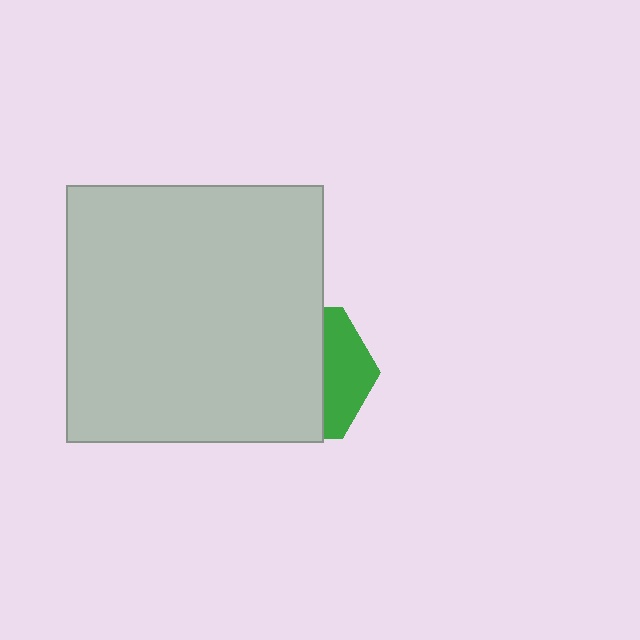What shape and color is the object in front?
The object in front is a light gray square.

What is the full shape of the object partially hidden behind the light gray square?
The partially hidden object is a green hexagon.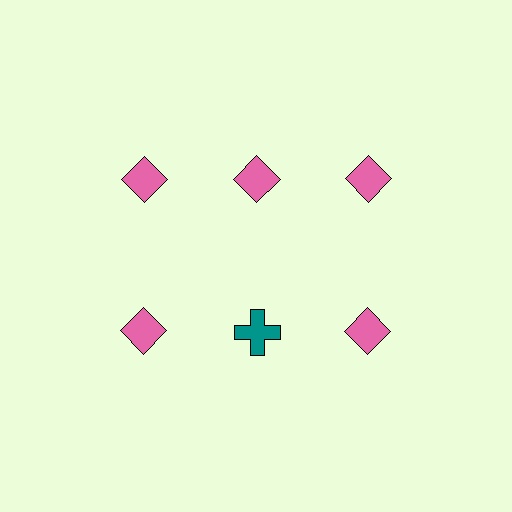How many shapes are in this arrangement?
There are 6 shapes arranged in a grid pattern.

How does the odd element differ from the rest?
It differs in both color (teal instead of pink) and shape (cross instead of diamond).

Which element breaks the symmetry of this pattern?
The teal cross in the second row, second from left column breaks the symmetry. All other shapes are pink diamonds.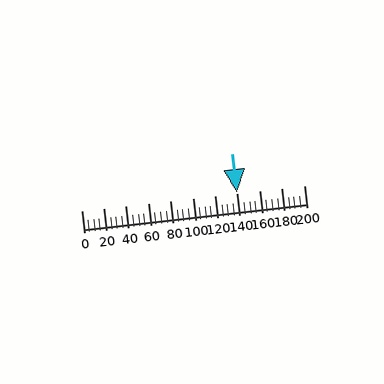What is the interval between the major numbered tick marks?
The major tick marks are spaced 20 units apart.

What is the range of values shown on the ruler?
The ruler shows values from 0 to 200.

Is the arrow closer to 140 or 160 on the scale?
The arrow is closer to 140.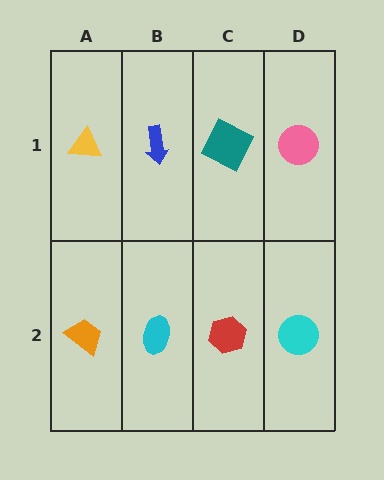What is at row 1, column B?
A blue arrow.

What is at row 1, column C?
A teal square.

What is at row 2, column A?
An orange trapezoid.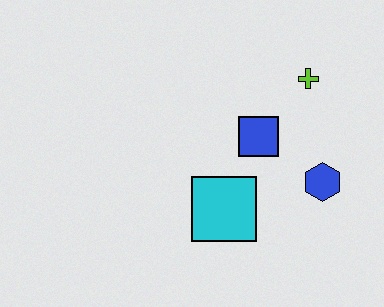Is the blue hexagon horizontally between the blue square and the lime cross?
No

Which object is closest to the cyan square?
The blue square is closest to the cyan square.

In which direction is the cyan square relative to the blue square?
The cyan square is below the blue square.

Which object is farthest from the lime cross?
The cyan square is farthest from the lime cross.